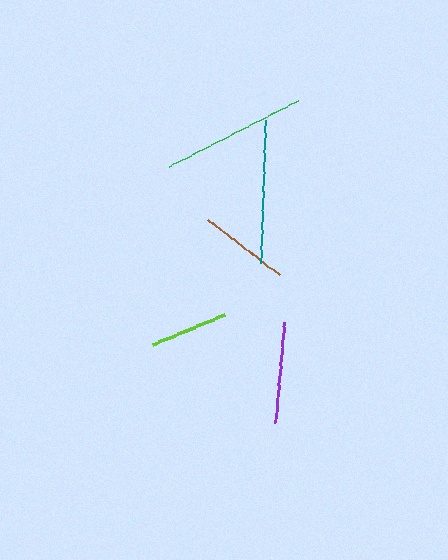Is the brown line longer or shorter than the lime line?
The brown line is longer than the lime line.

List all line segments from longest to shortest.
From longest to shortest: green, teal, purple, brown, lime.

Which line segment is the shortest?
The lime line is the shortest at approximately 78 pixels.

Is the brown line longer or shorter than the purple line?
The purple line is longer than the brown line.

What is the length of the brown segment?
The brown segment is approximately 91 pixels long.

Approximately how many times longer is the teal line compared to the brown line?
The teal line is approximately 1.6 times the length of the brown line.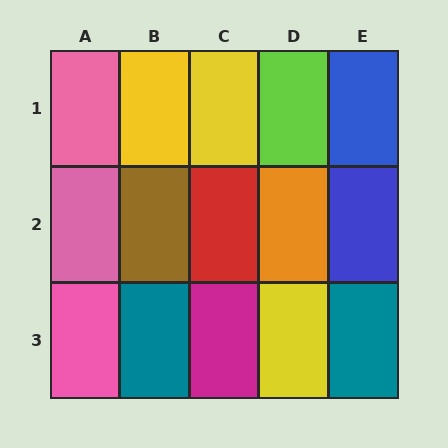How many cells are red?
1 cell is red.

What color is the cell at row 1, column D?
Lime.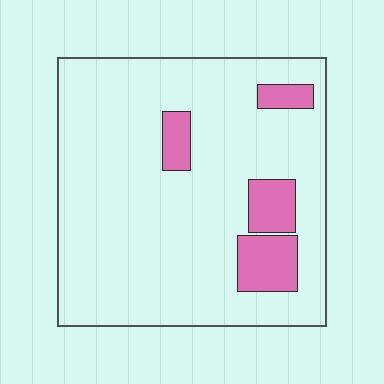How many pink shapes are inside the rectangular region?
4.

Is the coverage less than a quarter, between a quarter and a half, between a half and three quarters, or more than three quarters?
Less than a quarter.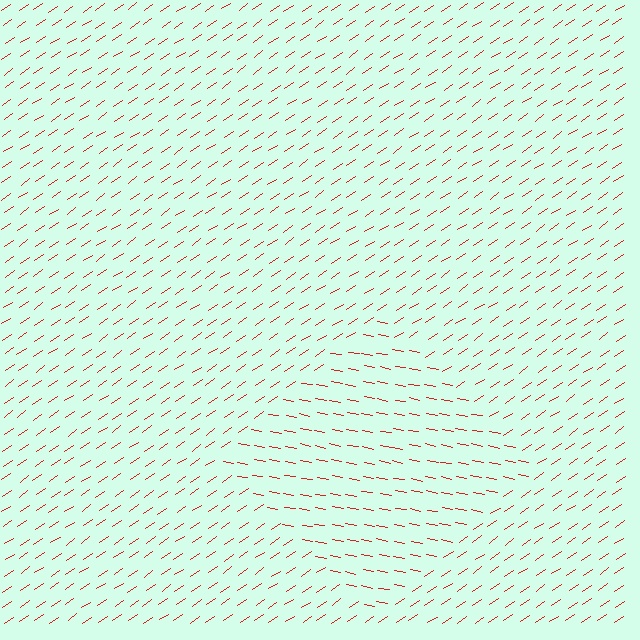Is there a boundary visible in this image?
Yes, there is a texture boundary formed by a change in line orientation.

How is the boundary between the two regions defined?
The boundary is defined purely by a change in line orientation (approximately 45 degrees difference). All lines are the same color and thickness.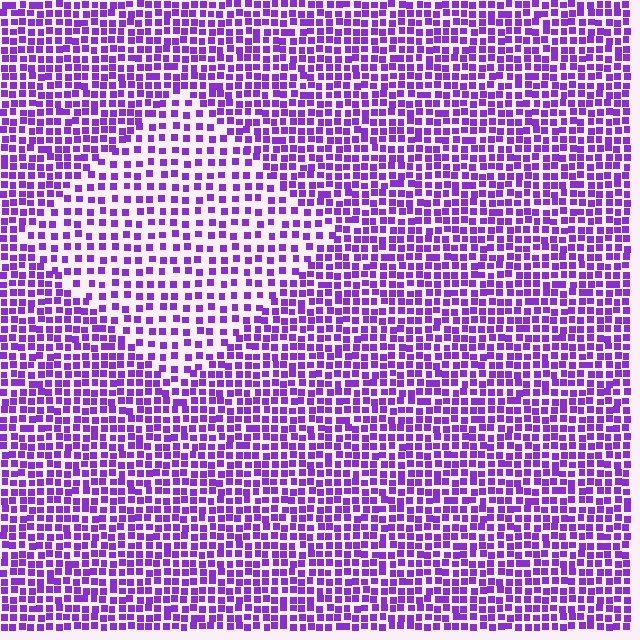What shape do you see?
I see a diamond.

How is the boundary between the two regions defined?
The boundary is defined by a change in element density (approximately 1.8x ratio). All elements are the same color, size, and shape.